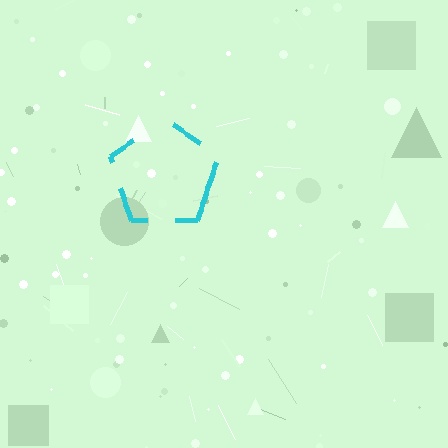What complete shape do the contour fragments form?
The contour fragments form a pentagon.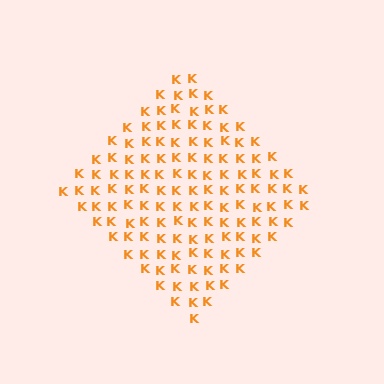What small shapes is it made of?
It is made of small letter K's.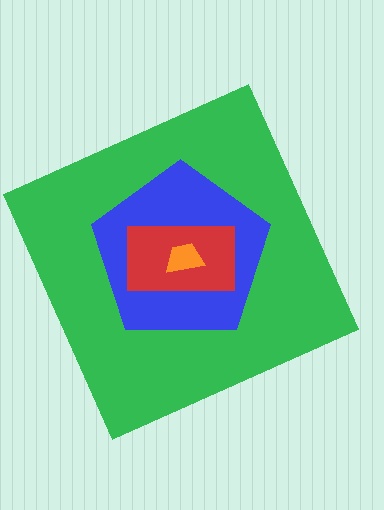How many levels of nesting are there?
4.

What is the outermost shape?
The green square.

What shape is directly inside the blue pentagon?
The red rectangle.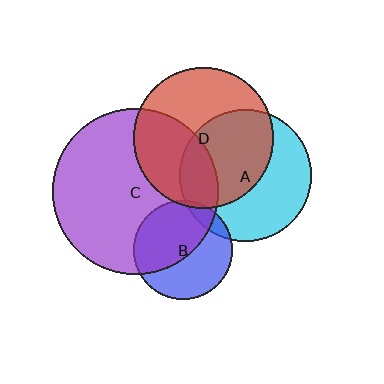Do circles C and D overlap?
Yes.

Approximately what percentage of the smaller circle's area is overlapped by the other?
Approximately 40%.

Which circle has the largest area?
Circle C (purple).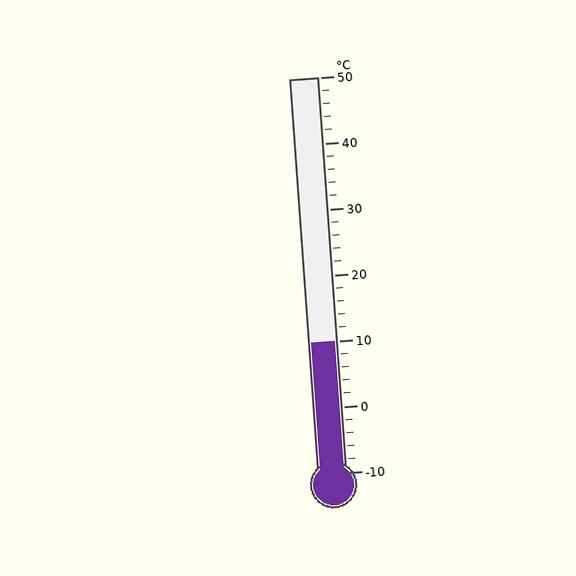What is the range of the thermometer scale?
The thermometer scale ranges from -10°C to 50°C.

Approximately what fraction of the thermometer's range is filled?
The thermometer is filled to approximately 35% of its range.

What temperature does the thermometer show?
The thermometer shows approximately 10°C.